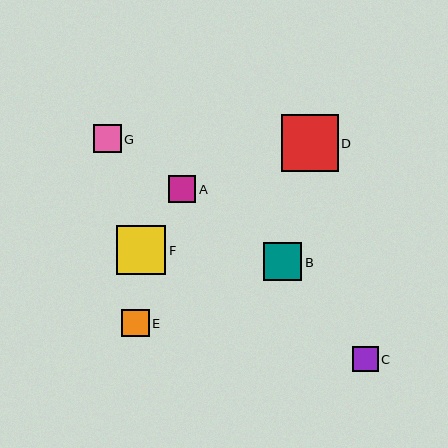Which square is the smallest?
Square C is the smallest with a size of approximately 25 pixels.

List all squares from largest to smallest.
From largest to smallest: D, F, B, G, E, A, C.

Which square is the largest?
Square D is the largest with a size of approximately 57 pixels.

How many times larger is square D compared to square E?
Square D is approximately 2.1 times the size of square E.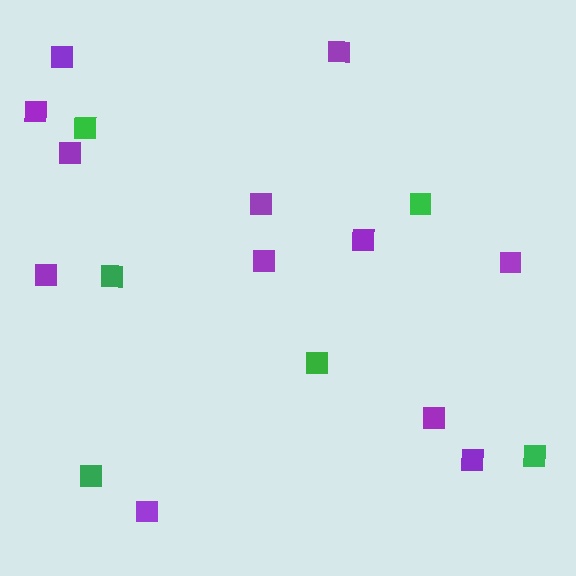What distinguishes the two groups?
There are 2 groups: one group of purple squares (12) and one group of green squares (6).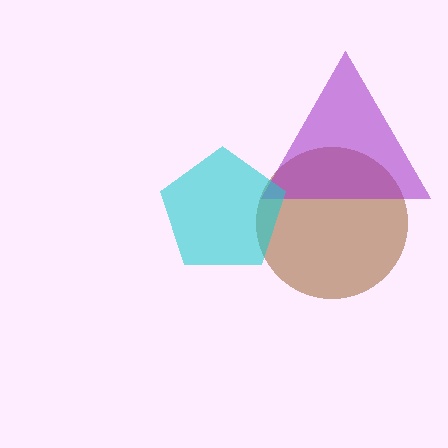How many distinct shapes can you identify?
There are 3 distinct shapes: a brown circle, a purple triangle, a cyan pentagon.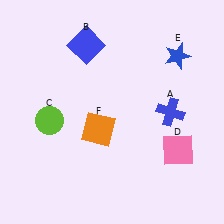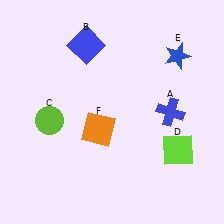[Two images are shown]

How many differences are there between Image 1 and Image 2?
There is 1 difference between the two images.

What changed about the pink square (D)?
In Image 1, D is pink. In Image 2, it changed to lime.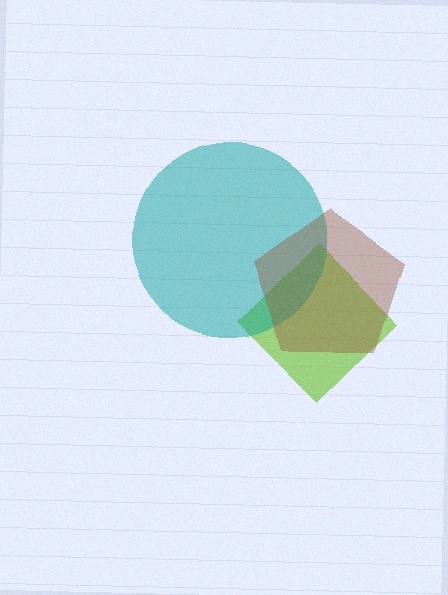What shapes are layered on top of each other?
The layered shapes are: a lime diamond, a teal circle, a brown pentagon.